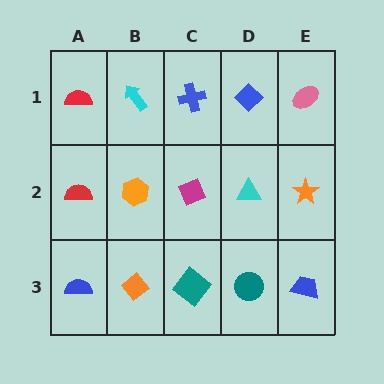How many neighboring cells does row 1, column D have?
3.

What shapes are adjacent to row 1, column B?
An orange hexagon (row 2, column B), a red semicircle (row 1, column A), a blue cross (row 1, column C).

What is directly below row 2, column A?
A blue semicircle.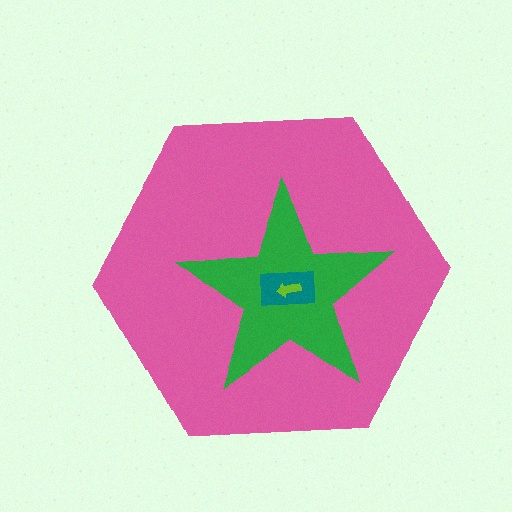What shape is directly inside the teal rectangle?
The lime arrow.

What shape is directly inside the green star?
The teal rectangle.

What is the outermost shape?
The pink hexagon.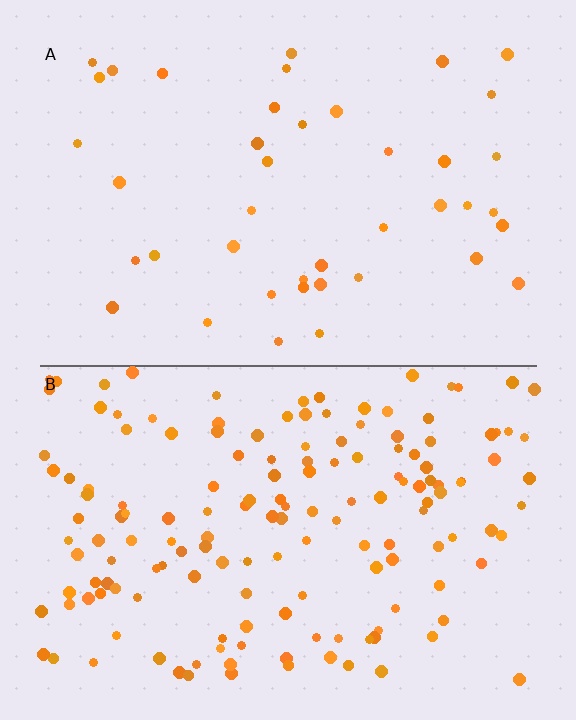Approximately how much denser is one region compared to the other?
Approximately 3.8× — region B over region A.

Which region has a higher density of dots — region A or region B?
B (the bottom).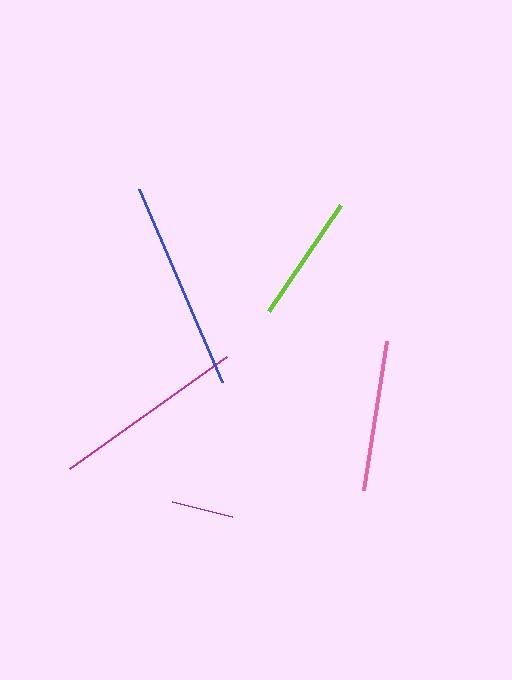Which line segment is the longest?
The blue line is the longest at approximately 211 pixels.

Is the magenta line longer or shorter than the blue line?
The blue line is longer than the magenta line.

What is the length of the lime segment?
The lime segment is approximately 129 pixels long.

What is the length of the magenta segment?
The magenta segment is approximately 193 pixels long.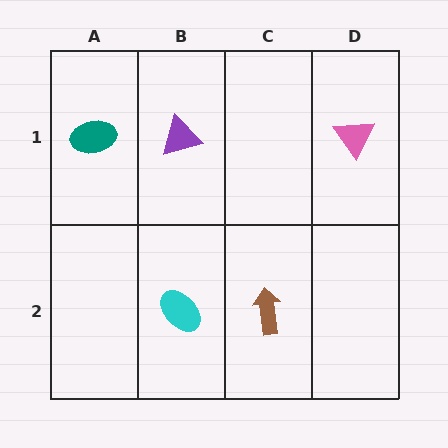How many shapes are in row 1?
3 shapes.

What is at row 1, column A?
A teal ellipse.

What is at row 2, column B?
A cyan ellipse.